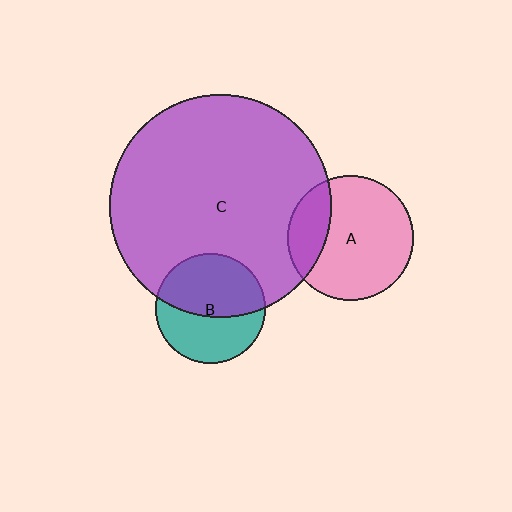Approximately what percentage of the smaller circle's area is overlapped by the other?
Approximately 25%.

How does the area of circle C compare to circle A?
Approximately 3.1 times.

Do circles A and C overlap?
Yes.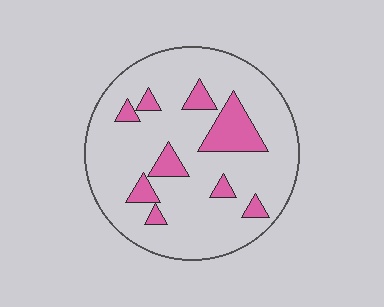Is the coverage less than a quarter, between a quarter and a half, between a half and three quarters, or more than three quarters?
Less than a quarter.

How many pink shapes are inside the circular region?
9.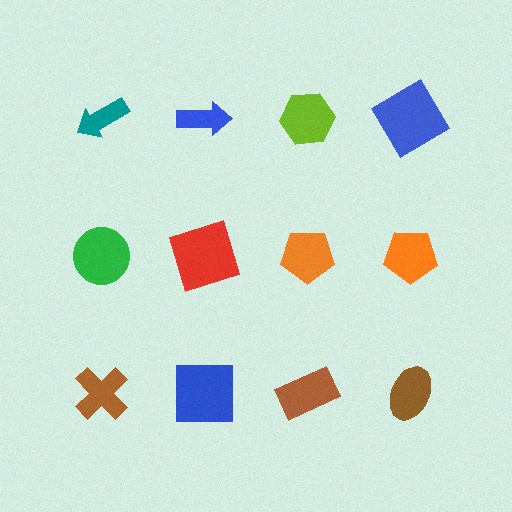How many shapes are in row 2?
4 shapes.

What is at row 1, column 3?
A lime hexagon.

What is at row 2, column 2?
A red square.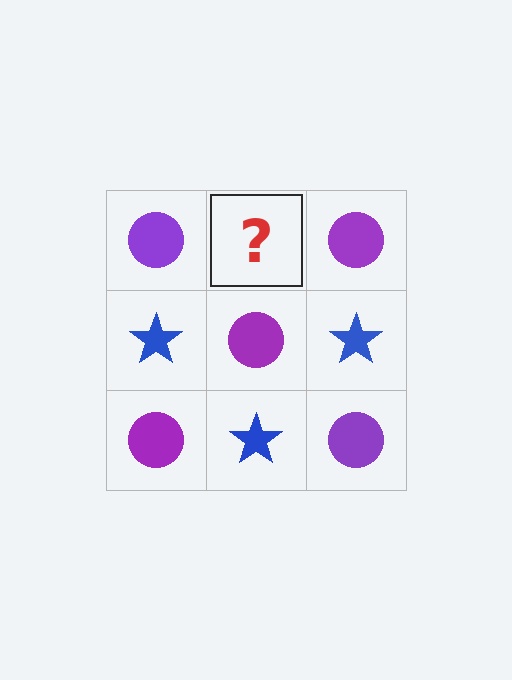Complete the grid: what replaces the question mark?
The question mark should be replaced with a blue star.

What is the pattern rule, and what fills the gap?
The rule is that it alternates purple circle and blue star in a checkerboard pattern. The gap should be filled with a blue star.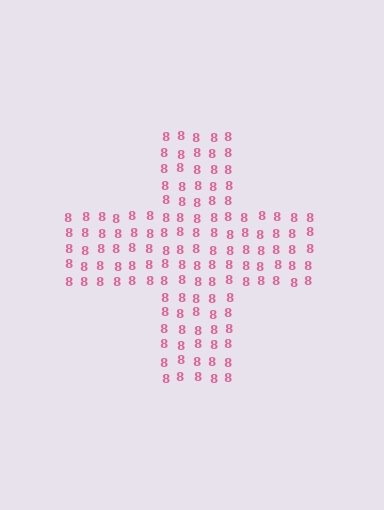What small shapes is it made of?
It is made of small digit 8's.